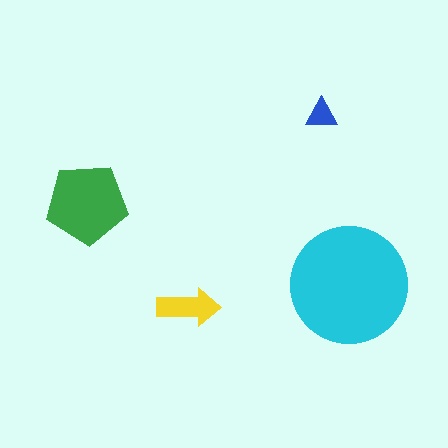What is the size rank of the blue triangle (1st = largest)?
4th.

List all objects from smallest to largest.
The blue triangle, the yellow arrow, the green pentagon, the cyan circle.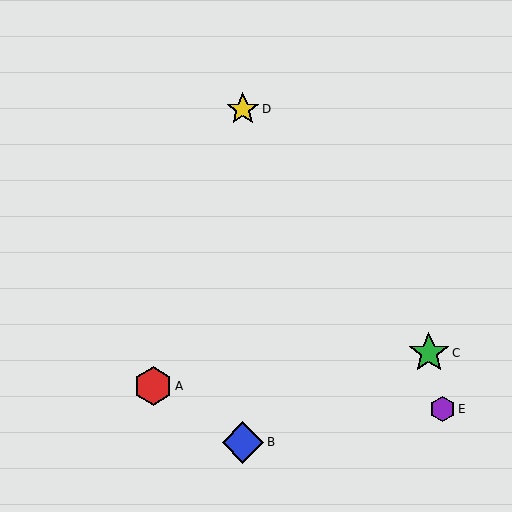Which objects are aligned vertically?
Objects B, D are aligned vertically.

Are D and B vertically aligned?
Yes, both are at x≈243.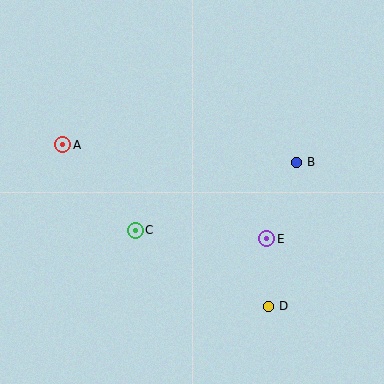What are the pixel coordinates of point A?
Point A is at (63, 145).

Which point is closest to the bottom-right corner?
Point D is closest to the bottom-right corner.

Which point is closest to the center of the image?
Point C at (135, 230) is closest to the center.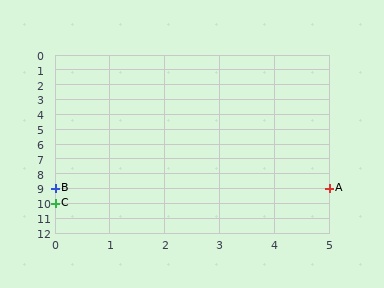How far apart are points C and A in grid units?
Points C and A are 5 columns and 1 row apart (about 5.1 grid units diagonally).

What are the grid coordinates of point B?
Point B is at grid coordinates (0, 9).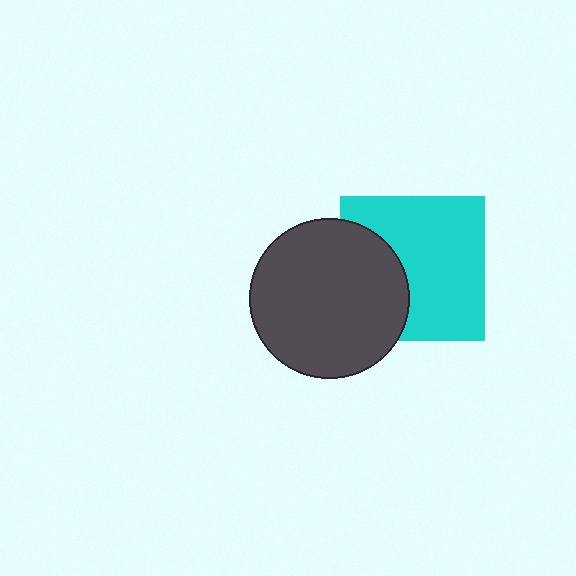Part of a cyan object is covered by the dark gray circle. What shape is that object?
It is a square.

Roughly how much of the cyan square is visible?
Most of it is visible (roughly 67%).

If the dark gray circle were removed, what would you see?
You would see the complete cyan square.